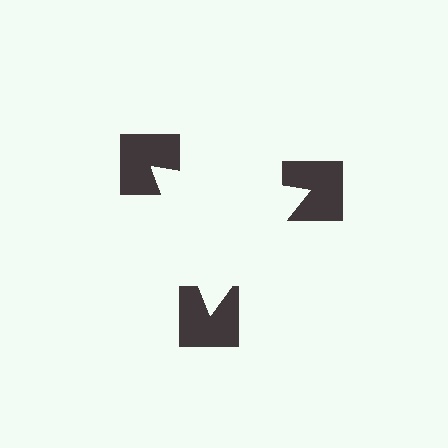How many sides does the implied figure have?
3 sides.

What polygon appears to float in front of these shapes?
An illusory triangle — its edges are inferred from the aligned wedge cuts in the notched squares, not physically drawn.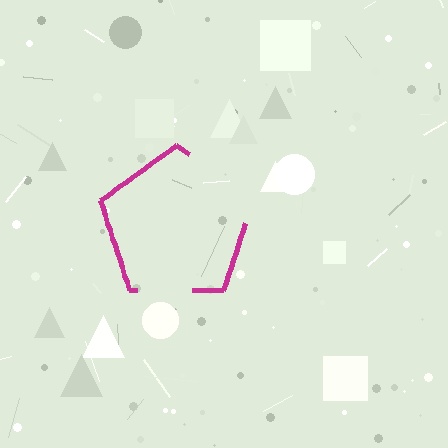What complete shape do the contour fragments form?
The contour fragments form a pentagon.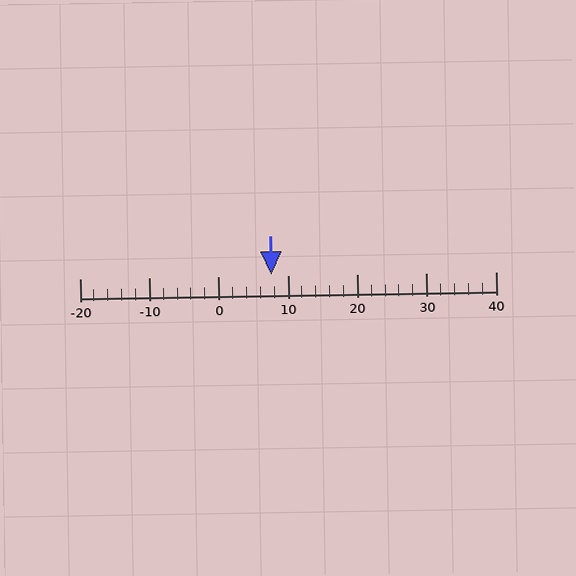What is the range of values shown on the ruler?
The ruler shows values from -20 to 40.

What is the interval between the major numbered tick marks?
The major tick marks are spaced 10 units apart.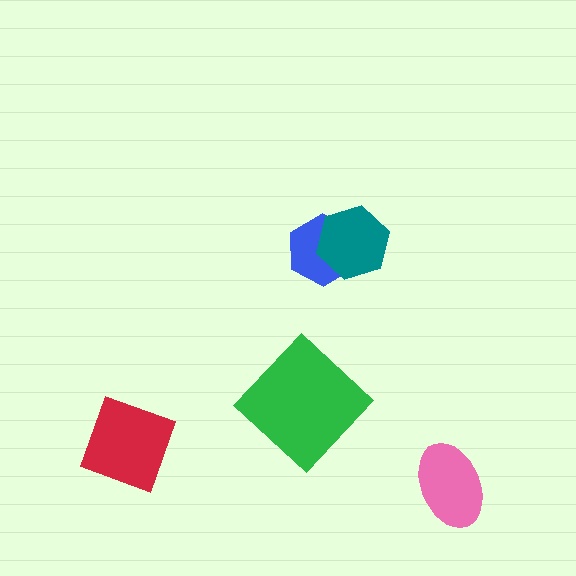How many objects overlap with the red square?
0 objects overlap with the red square.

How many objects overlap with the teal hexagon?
1 object overlaps with the teal hexagon.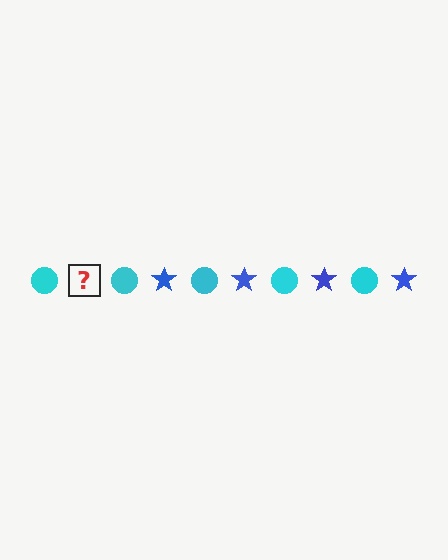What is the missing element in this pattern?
The missing element is a blue star.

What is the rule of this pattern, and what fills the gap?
The rule is that the pattern alternates between cyan circle and blue star. The gap should be filled with a blue star.